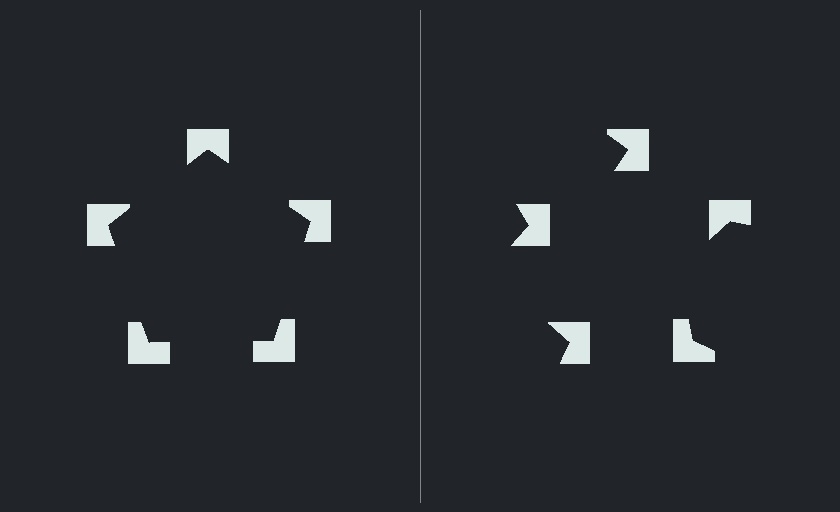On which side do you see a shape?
An illusory pentagon appears on the left side. On the right side the wedge cuts are rotated, so no coherent shape forms.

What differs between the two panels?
The notched squares are positioned identically on both sides; only the wedge orientations differ. On the left they align to a pentagon; on the right they are misaligned.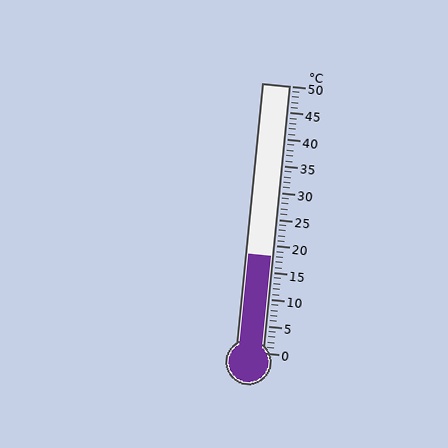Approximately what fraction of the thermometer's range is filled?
The thermometer is filled to approximately 35% of its range.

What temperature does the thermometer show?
The thermometer shows approximately 18°C.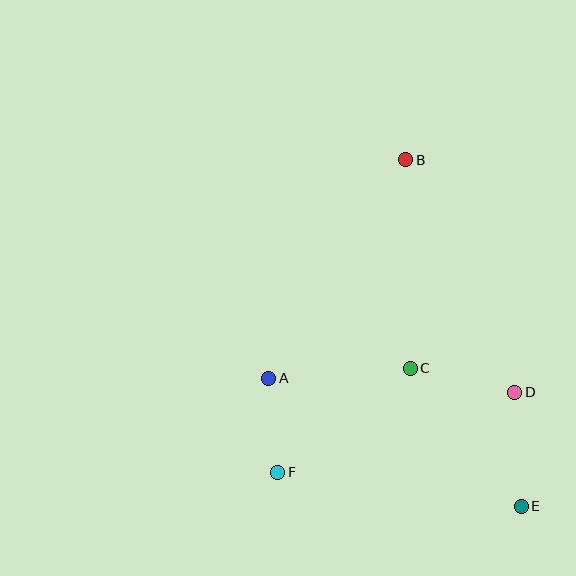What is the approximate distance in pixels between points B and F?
The distance between B and F is approximately 338 pixels.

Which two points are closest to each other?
Points A and F are closest to each other.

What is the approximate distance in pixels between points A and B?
The distance between A and B is approximately 258 pixels.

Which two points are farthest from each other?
Points B and E are farthest from each other.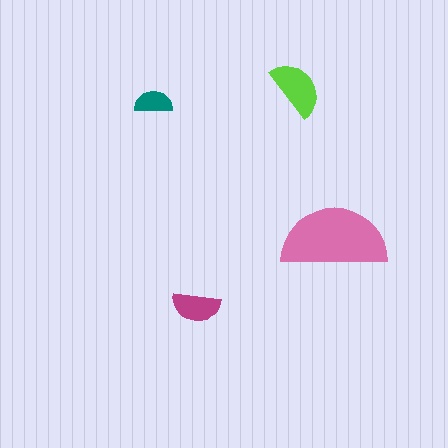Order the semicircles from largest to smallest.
the pink one, the lime one, the magenta one, the teal one.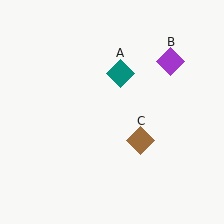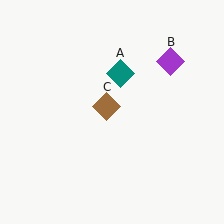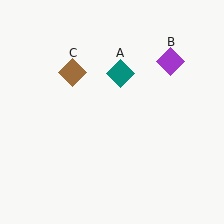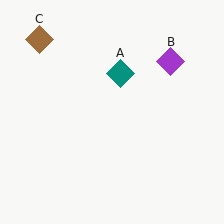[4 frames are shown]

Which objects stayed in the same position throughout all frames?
Teal diamond (object A) and purple diamond (object B) remained stationary.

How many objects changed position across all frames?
1 object changed position: brown diamond (object C).